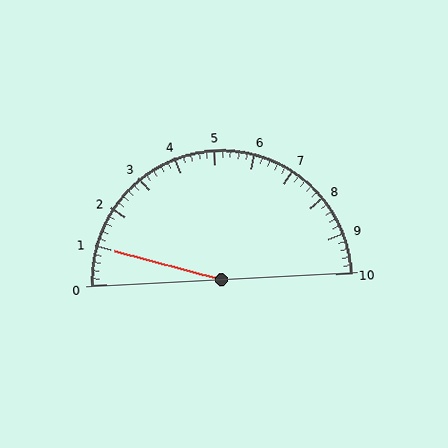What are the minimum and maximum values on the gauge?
The gauge ranges from 0 to 10.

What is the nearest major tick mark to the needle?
The nearest major tick mark is 1.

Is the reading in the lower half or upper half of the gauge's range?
The reading is in the lower half of the range (0 to 10).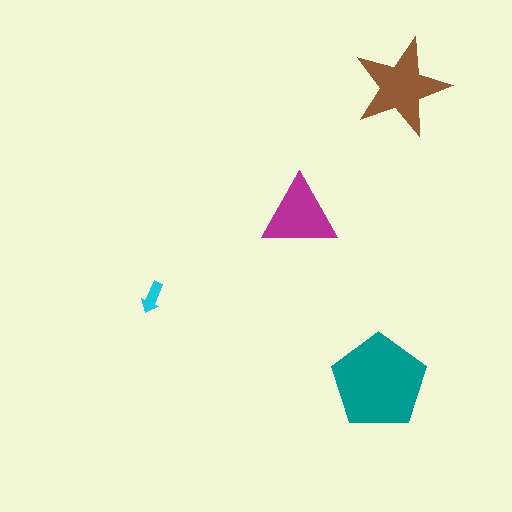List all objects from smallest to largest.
The cyan arrow, the magenta triangle, the brown star, the teal pentagon.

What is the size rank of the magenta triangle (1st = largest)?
3rd.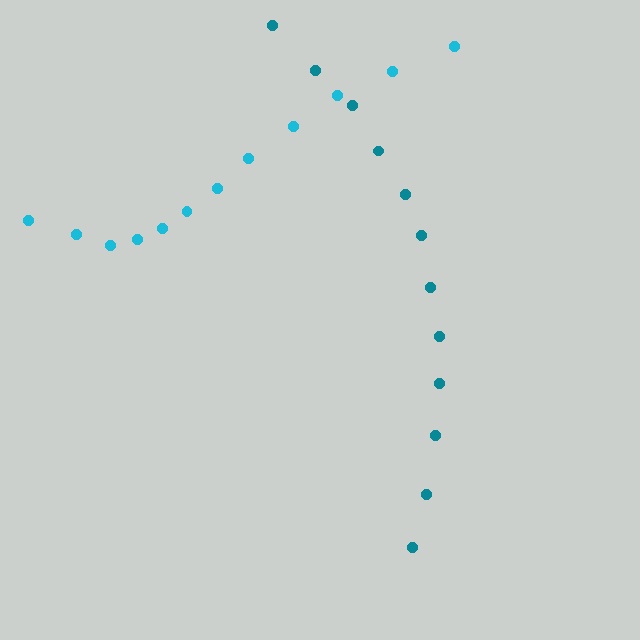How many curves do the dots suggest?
There are 2 distinct paths.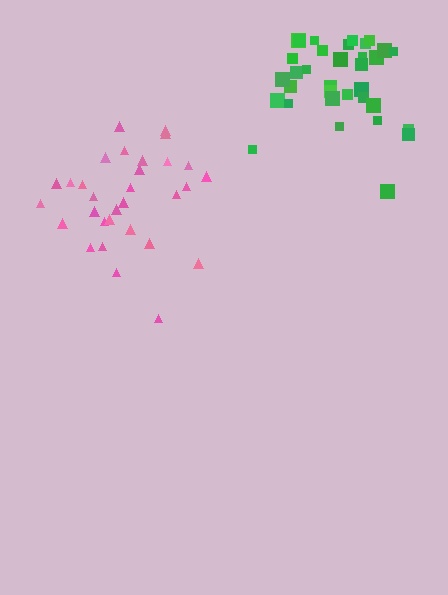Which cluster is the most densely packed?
Green.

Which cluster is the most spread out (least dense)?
Pink.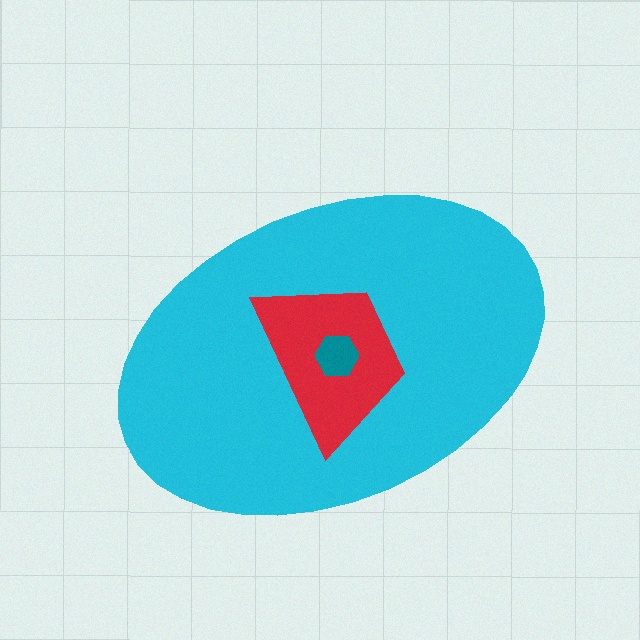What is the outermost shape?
The cyan ellipse.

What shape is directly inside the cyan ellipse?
The red trapezoid.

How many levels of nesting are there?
3.